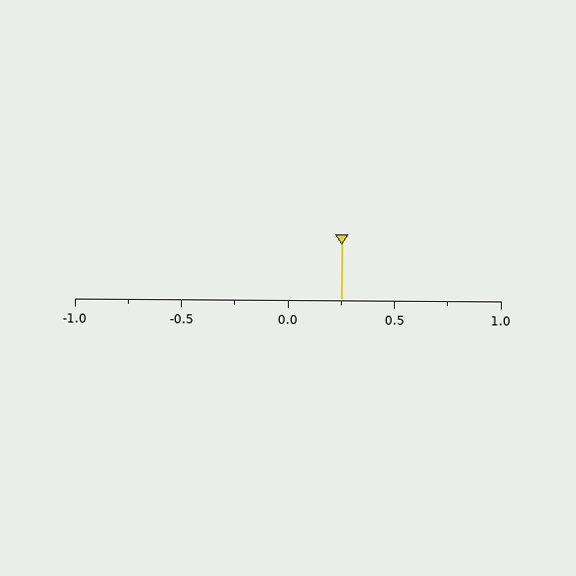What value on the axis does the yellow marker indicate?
The marker indicates approximately 0.25.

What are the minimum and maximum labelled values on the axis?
The axis runs from -1.0 to 1.0.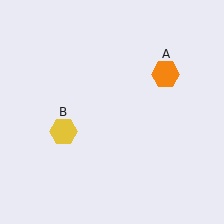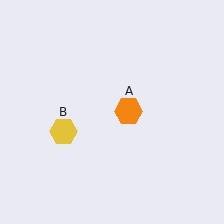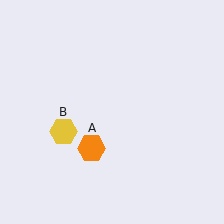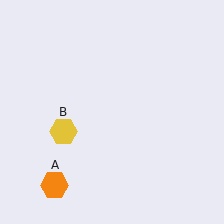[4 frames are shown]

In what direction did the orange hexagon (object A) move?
The orange hexagon (object A) moved down and to the left.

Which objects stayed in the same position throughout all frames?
Yellow hexagon (object B) remained stationary.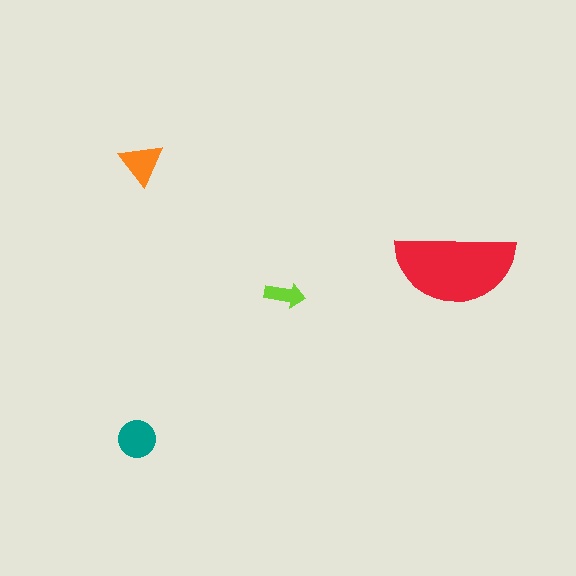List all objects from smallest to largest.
The lime arrow, the orange triangle, the teal circle, the red semicircle.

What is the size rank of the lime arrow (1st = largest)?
4th.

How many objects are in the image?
There are 4 objects in the image.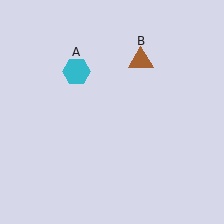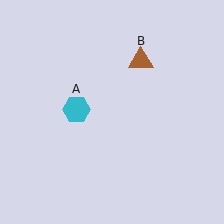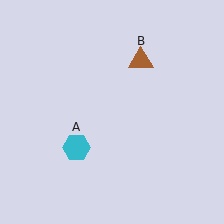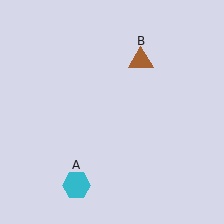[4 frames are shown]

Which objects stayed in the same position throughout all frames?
Brown triangle (object B) remained stationary.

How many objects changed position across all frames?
1 object changed position: cyan hexagon (object A).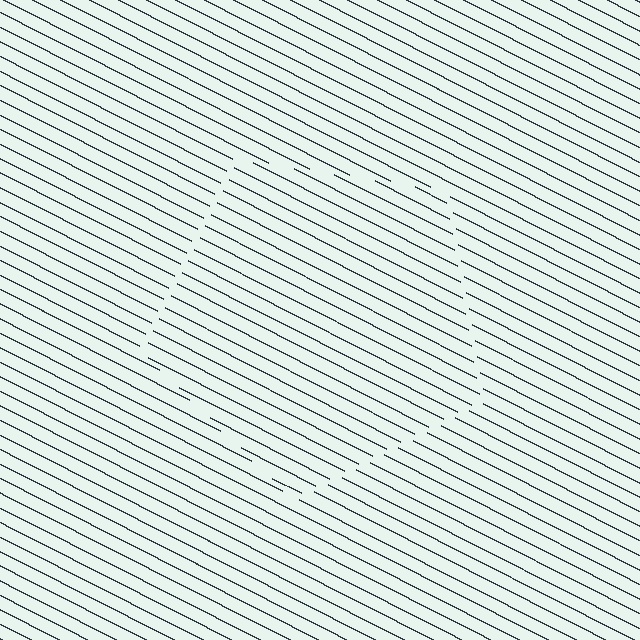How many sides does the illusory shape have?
5 sides — the line-ends trace a pentagon.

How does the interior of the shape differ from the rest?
The interior of the shape contains the same grating, shifted by half a period — the contour is defined by the phase discontinuity where line-ends from the inner and outer gratings abut.